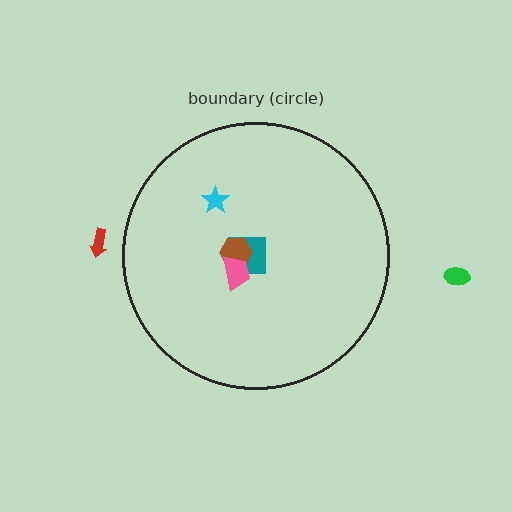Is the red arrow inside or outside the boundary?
Outside.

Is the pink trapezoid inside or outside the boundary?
Inside.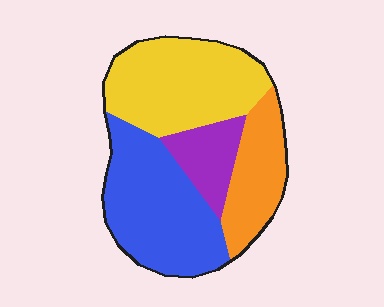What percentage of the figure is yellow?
Yellow covers about 35% of the figure.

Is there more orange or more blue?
Blue.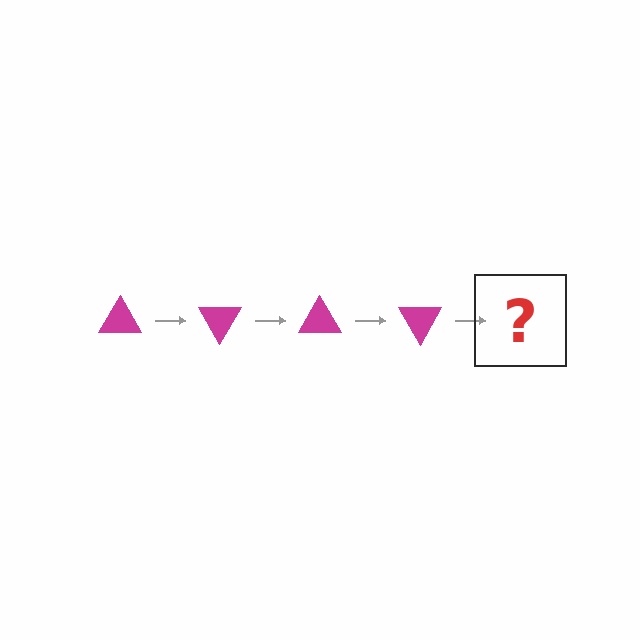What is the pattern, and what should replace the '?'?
The pattern is that the triangle rotates 60 degrees each step. The '?' should be a magenta triangle rotated 240 degrees.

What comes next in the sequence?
The next element should be a magenta triangle rotated 240 degrees.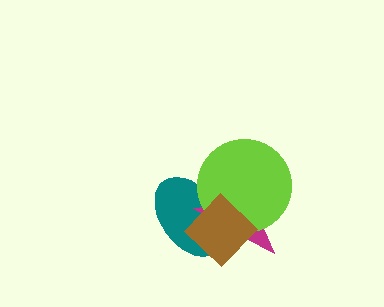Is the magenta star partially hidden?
Yes, it is partially covered by another shape.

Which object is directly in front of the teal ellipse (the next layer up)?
The magenta star is directly in front of the teal ellipse.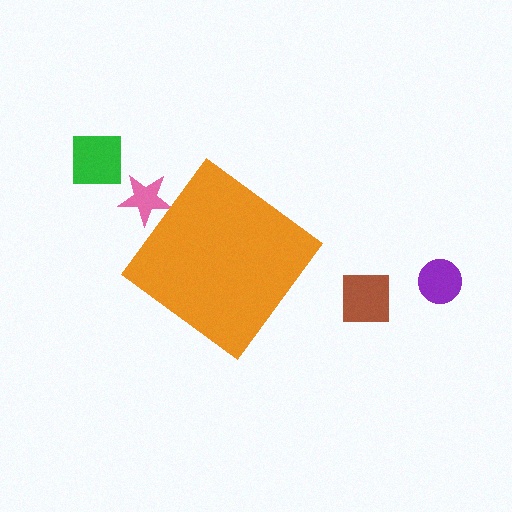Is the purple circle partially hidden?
No, the purple circle is fully visible.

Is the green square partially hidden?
No, the green square is fully visible.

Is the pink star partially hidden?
Yes, the pink star is partially hidden behind the orange diamond.